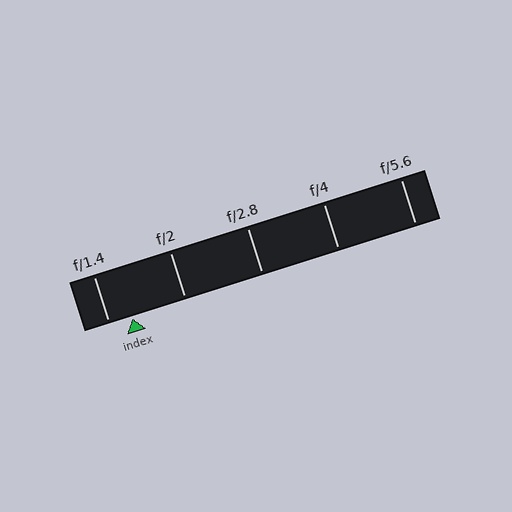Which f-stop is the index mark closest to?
The index mark is closest to f/1.4.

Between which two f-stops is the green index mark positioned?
The index mark is between f/1.4 and f/2.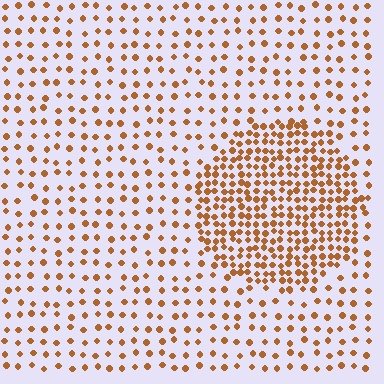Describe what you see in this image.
The image contains small brown elements arranged at two different densities. A circle-shaped region is visible where the elements are more densely packed than the surrounding area.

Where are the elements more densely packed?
The elements are more densely packed inside the circle boundary.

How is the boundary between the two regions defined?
The boundary is defined by a change in element density (approximately 2.5x ratio). All elements are the same color, size, and shape.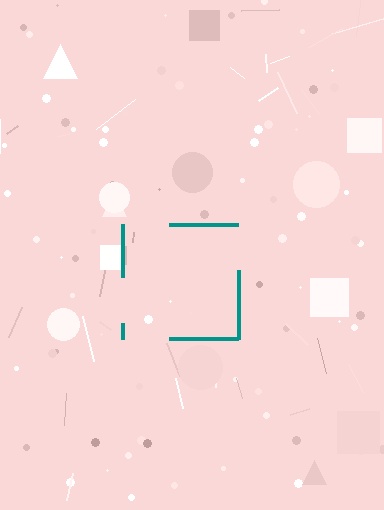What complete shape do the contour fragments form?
The contour fragments form a square.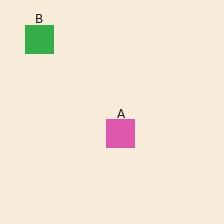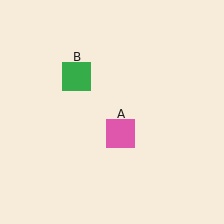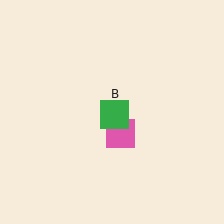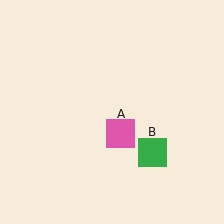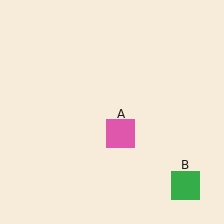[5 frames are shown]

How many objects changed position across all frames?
1 object changed position: green square (object B).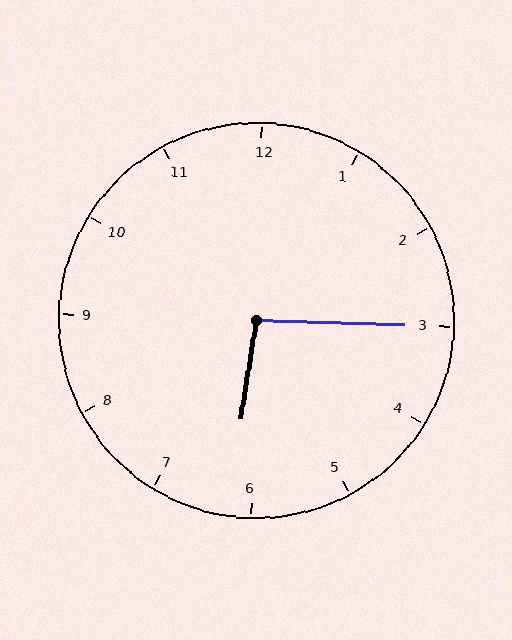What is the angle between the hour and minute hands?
Approximately 98 degrees.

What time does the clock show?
6:15.